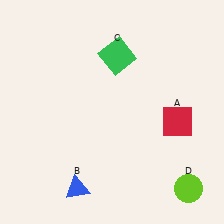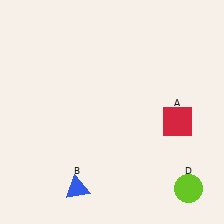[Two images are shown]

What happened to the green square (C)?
The green square (C) was removed in Image 2. It was in the top-right area of Image 1.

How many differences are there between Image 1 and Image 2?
There is 1 difference between the two images.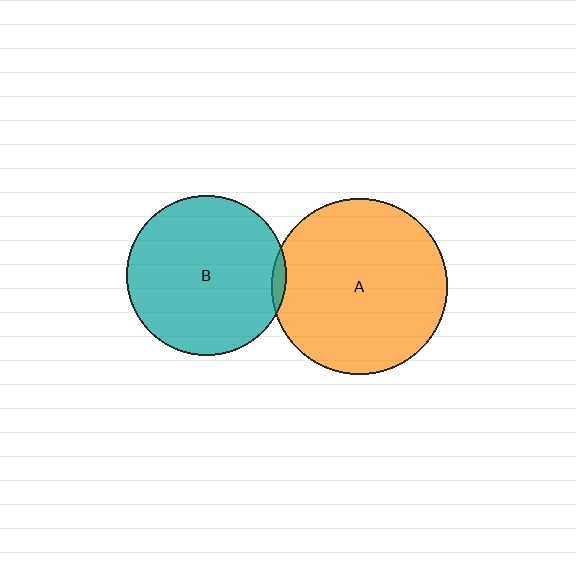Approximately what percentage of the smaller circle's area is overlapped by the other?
Approximately 5%.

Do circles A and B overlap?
Yes.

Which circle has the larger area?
Circle A (orange).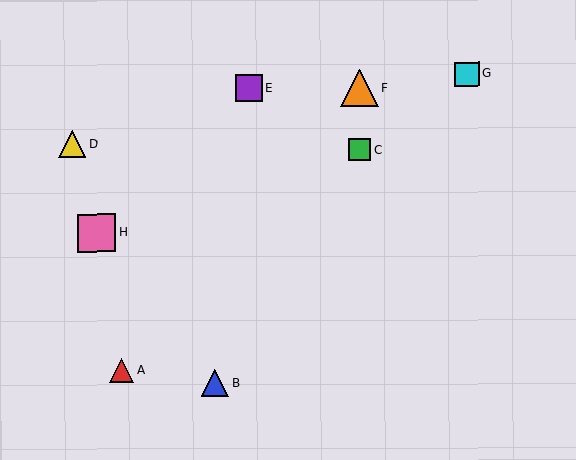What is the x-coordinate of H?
Object H is at x≈97.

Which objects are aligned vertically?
Objects C, F are aligned vertically.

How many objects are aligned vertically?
2 objects (C, F) are aligned vertically.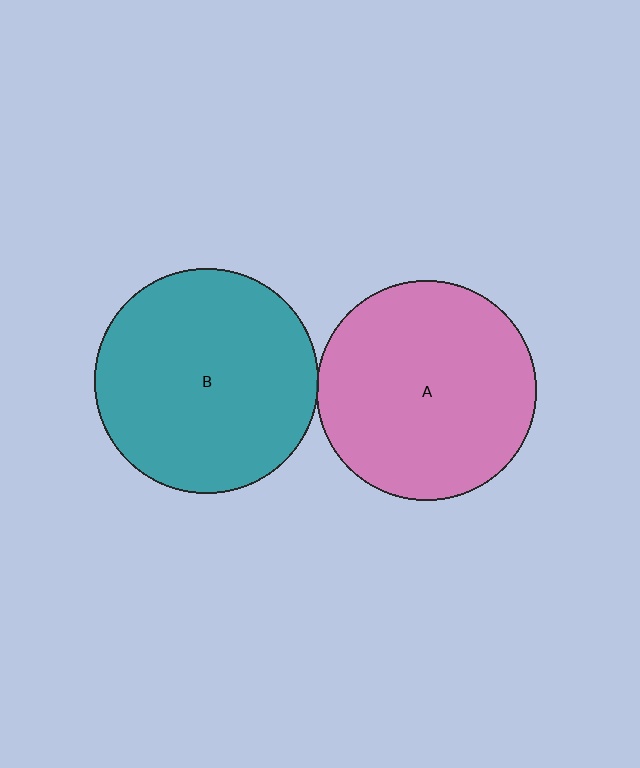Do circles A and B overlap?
Yes.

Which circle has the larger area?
Circle B (teal).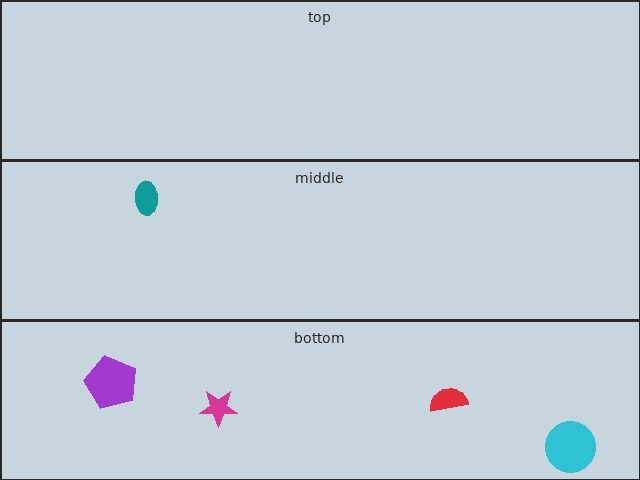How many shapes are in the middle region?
1.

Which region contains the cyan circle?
The bottom region.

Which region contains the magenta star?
The bottom region.